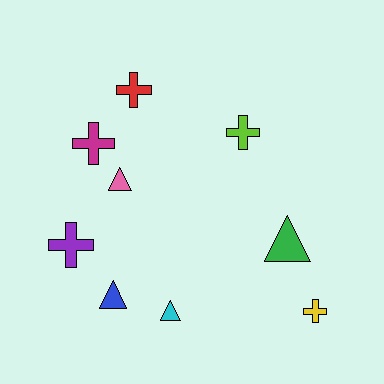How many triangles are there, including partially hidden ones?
There are 4 triangles.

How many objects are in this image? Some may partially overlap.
There are 9 objects.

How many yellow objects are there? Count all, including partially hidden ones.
There is 1 yellow object.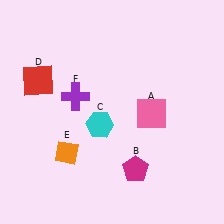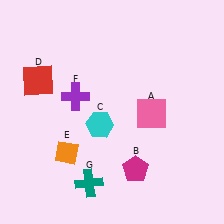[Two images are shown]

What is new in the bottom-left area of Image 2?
A teal cross (G) was added in the bottom-left area of Image 2.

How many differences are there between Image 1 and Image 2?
There is 1 difference between the two images.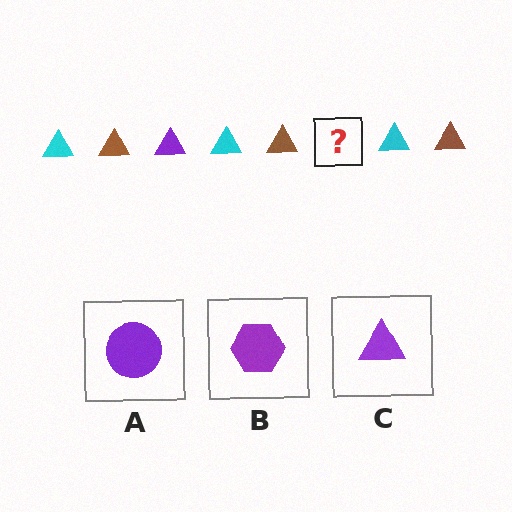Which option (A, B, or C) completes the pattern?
C.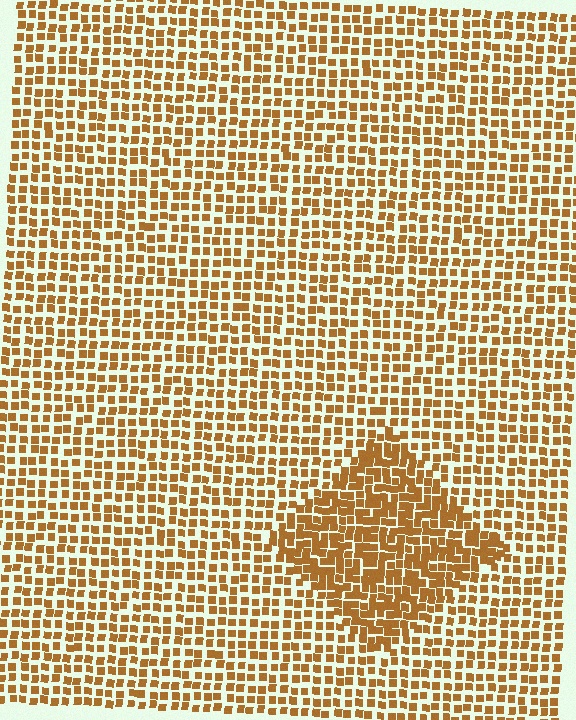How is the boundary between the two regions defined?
The boundary is defined by a change in element density (approximately 1.7x ratio). All elements are the same color, size, and shape.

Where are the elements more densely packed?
The elements are more densely packed inside the diamond boundary.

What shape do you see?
I see a diamond.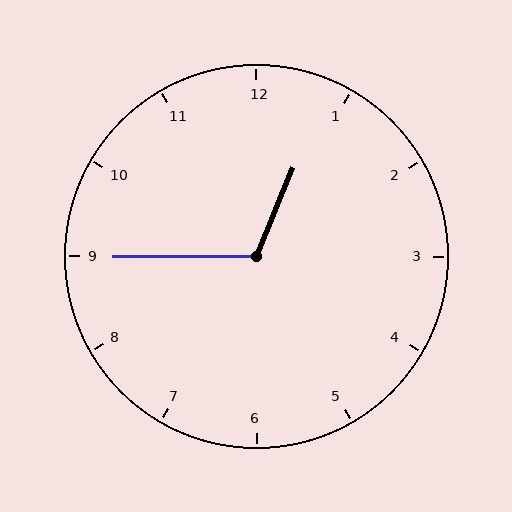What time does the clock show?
12:45.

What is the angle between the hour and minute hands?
Approximately 112 degrees.